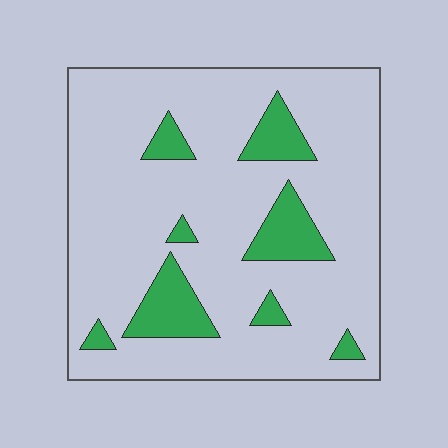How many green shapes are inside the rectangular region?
8.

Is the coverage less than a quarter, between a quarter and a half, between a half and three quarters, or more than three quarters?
Less than a quarter.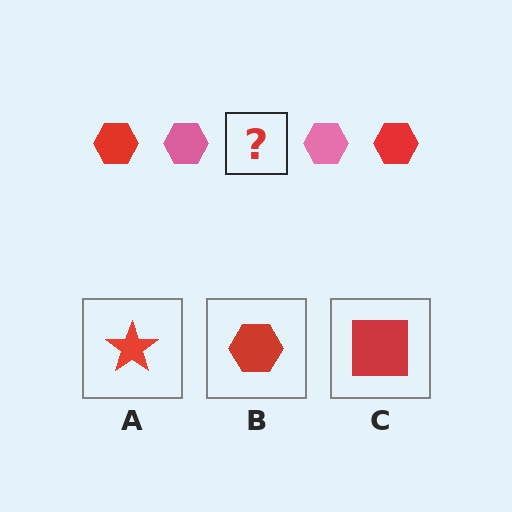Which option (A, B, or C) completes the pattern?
B.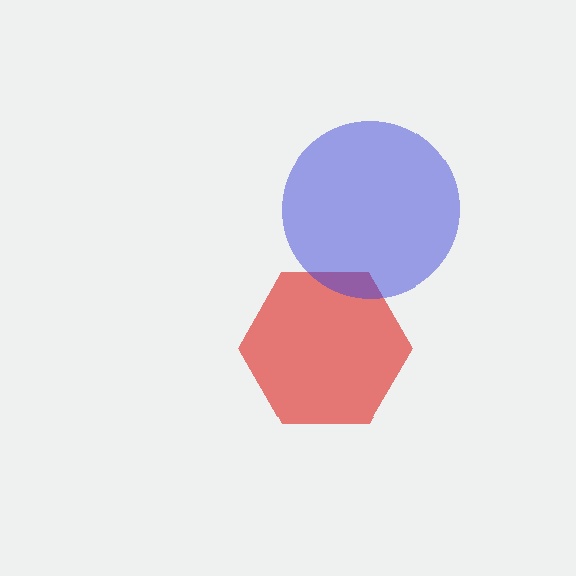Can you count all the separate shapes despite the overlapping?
Yes, there are 2 separate shapes.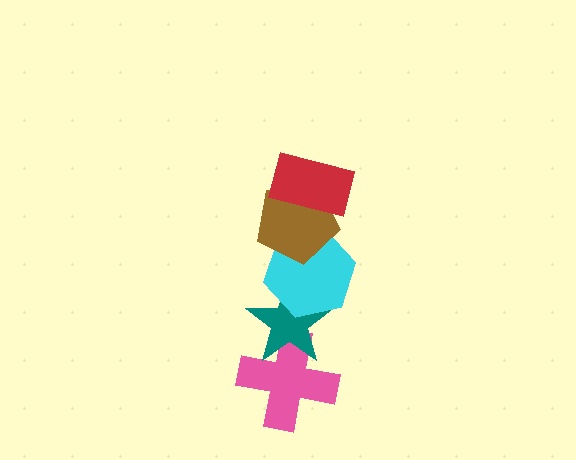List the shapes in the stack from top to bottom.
From top to bottom: the red rectangle, the brown pentagon, the cyan hexagon, the teal star, the pink cross.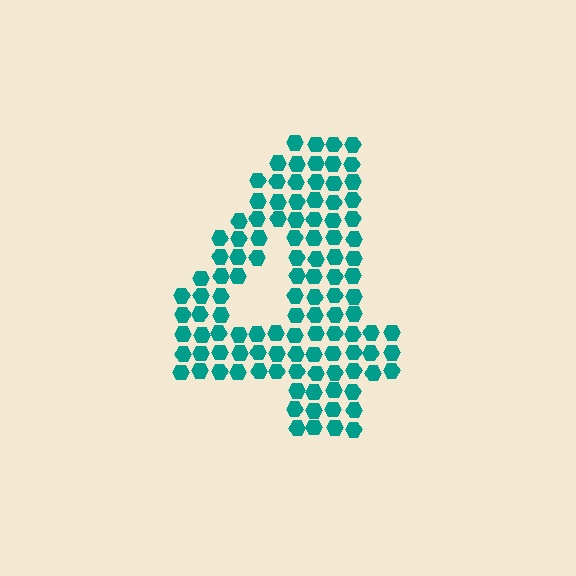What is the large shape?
The large shape is the digit 4.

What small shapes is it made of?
It is made of small hexagons.